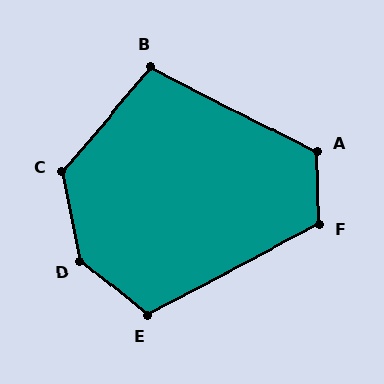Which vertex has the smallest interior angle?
B, at approximately 104 degrees.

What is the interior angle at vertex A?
Approximately 119 degrees (obtuse).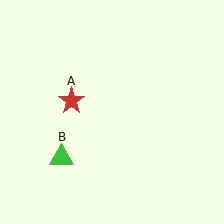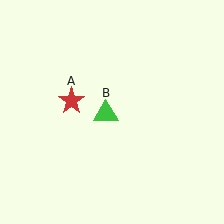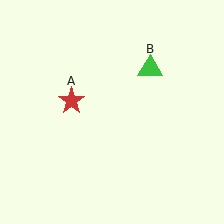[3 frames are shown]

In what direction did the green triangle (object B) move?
The green triangle (object B) moved up and to the right.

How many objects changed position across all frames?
1 object changed position: green triangle (object B).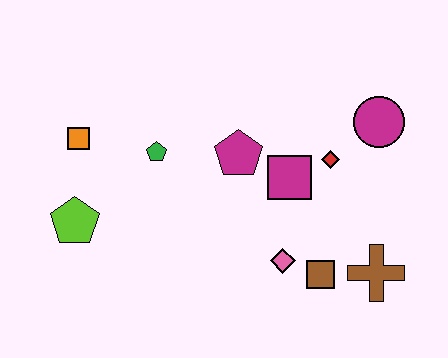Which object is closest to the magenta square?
The red diamond is closest to the magenta square.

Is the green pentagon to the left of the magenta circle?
Yes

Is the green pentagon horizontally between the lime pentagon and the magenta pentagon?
Yes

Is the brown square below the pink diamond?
Yes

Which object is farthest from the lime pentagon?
The magenta circle is farthest from the lime pentagon.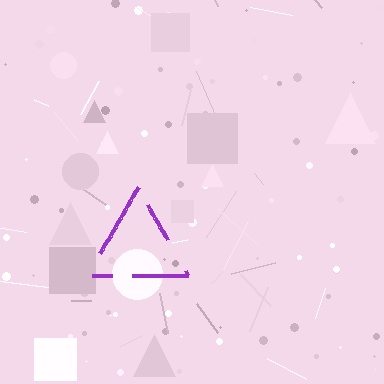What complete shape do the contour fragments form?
The contour fragments form a triangle.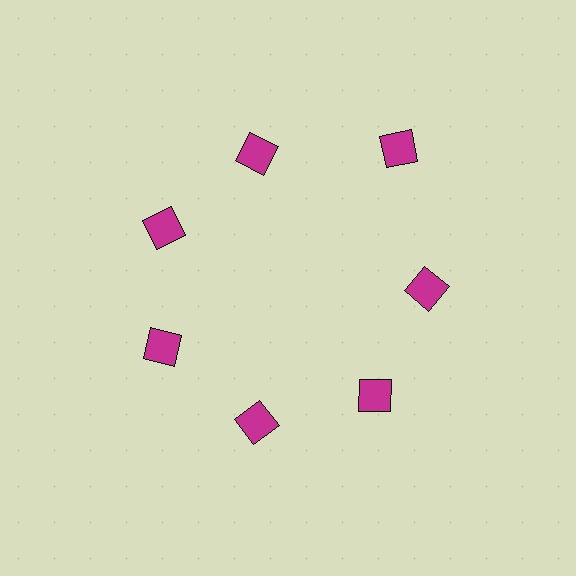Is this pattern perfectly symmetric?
No. The 7 magenta squares are arranged in a ring, but one element near the 1 o'clock position is pushed outward from the center, breaking the 7-fold rotational symmetry.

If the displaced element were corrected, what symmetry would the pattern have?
It would have 7-fold rotational symmetry — the pattern would map onto itself every 51 degrees.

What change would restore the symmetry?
The symmetry would be restored by moving it inward, back onto the ring so that all 7 squares sit at equal angles and equal distance from the center.